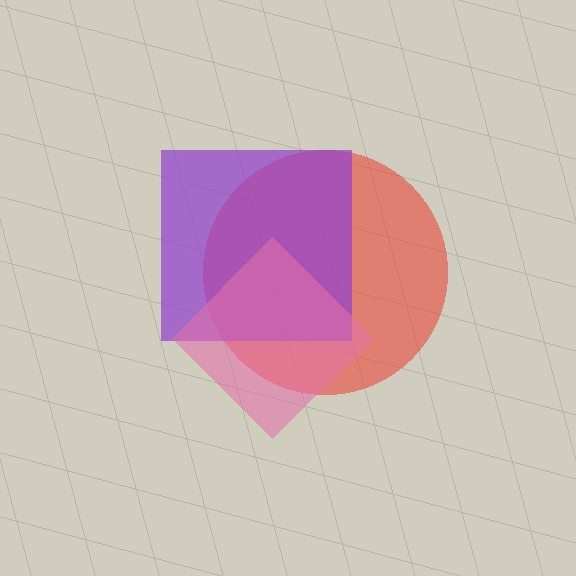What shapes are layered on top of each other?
The layered shapes are: a red circle, a purple square, a pink diamond.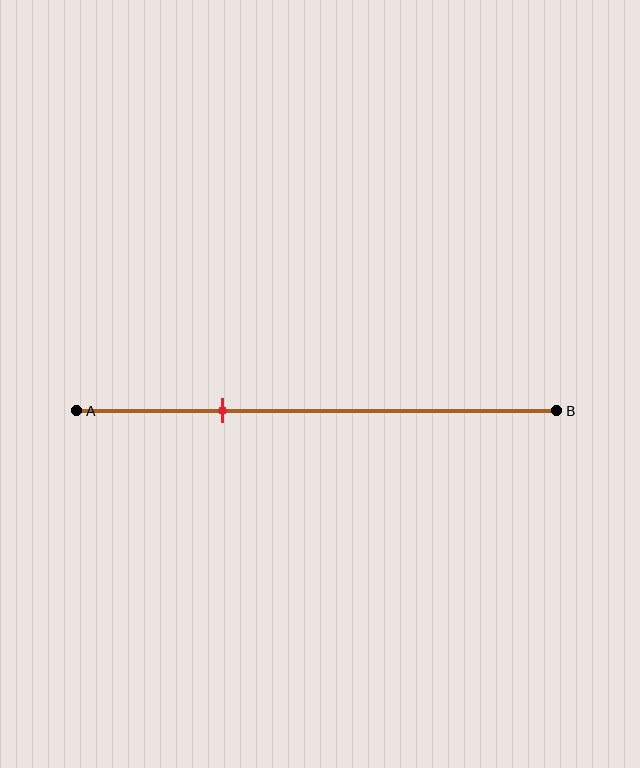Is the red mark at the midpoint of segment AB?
No, the mark is at about 30% from A, not at the 50% midpoint.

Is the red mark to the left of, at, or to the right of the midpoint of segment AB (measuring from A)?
The red mark is to the left of the midpoint of segment AB.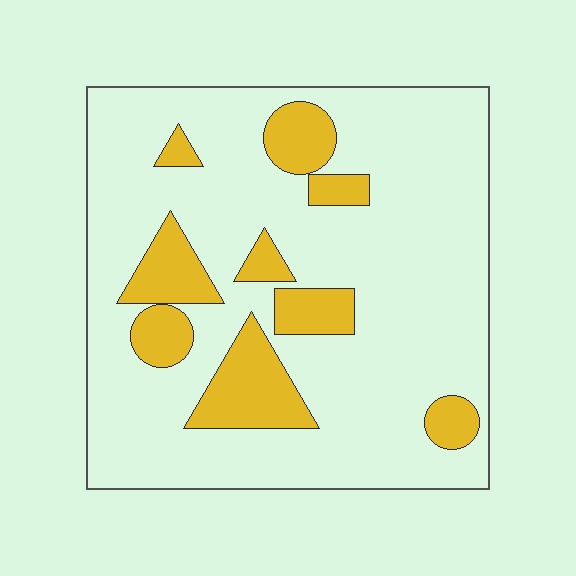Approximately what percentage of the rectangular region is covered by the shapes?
Approximately 20%.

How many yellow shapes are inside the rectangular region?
9.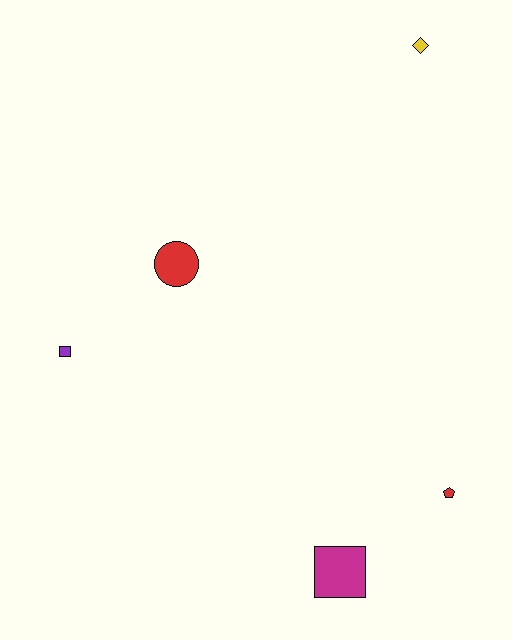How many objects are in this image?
There are 5 objects.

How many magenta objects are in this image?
There is 1 magenta object.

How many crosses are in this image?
There are no crosses.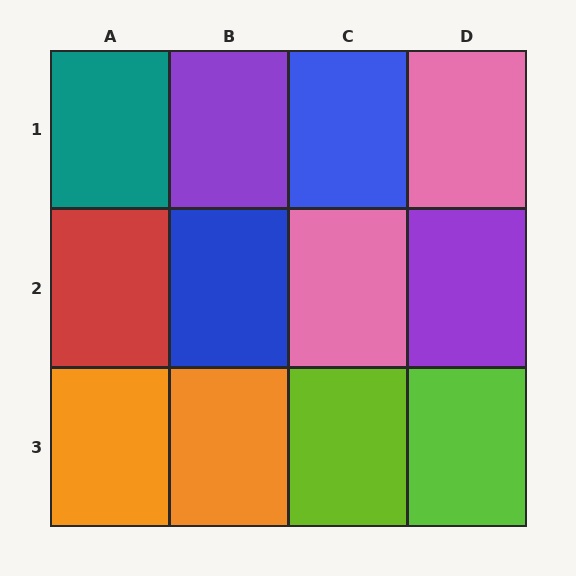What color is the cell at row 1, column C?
Blue.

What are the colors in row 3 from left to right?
Orange, orange, lime, lime.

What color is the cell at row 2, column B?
Blue.